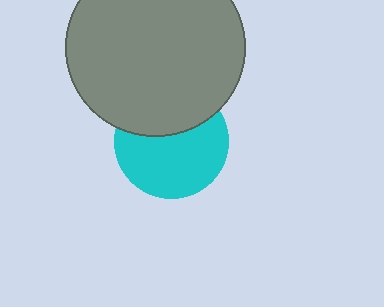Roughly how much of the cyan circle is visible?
About half of it is visible (roughly 63%).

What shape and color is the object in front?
The object in front is a gray circle.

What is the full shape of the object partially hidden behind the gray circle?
The partially hidden object is a cyan circle.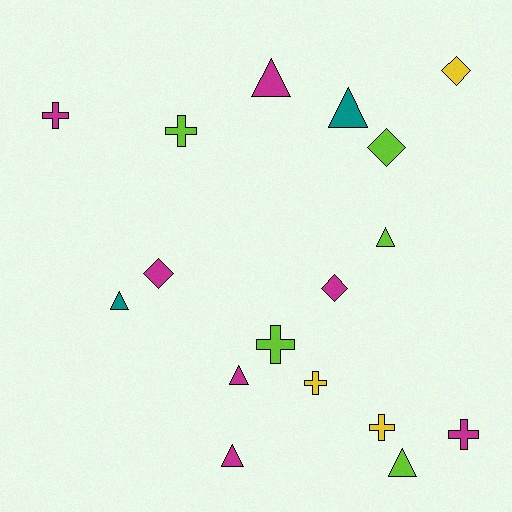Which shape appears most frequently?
Triangle, with 7 objects.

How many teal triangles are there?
There are 2 teal triangles.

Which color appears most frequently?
Magenta, with 7 objects.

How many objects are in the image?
There are 17 objects.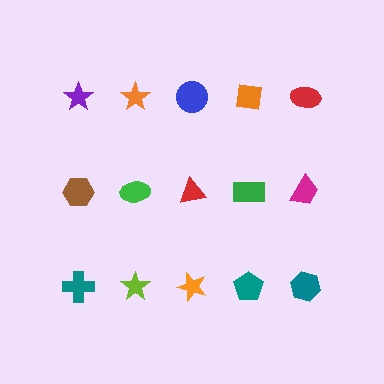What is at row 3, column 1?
A teal cross.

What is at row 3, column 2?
A lime star.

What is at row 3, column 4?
A teal pentagon.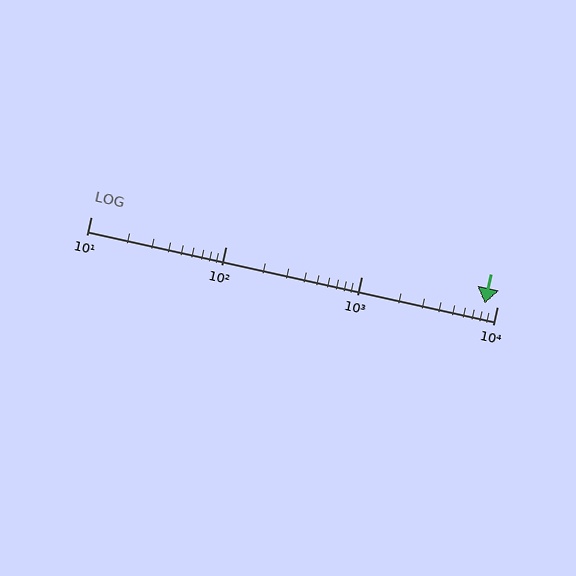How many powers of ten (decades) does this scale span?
The scale spans 3 decades, from 10 to 10000.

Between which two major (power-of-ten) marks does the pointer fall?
The pointer is between 1000 and 10000.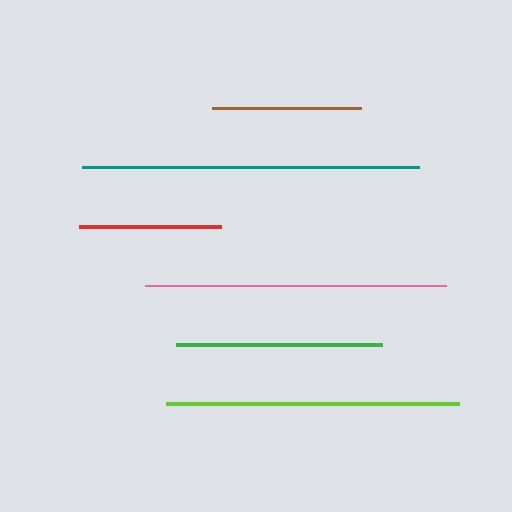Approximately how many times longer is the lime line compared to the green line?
The lime line is approximately 1.4 times the length of the green line.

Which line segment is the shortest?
The red line is the shortest at approximately 142 pixels.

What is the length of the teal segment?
The teal segment is approximately 337 pixels long.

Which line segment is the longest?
The teal line is the longest at approximately 337 pixels.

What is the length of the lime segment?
The lime segment is approximately 293 pixels long.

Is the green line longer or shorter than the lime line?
The lime line is longer than the green line.